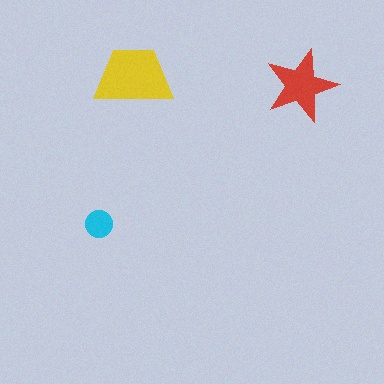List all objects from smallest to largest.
The cyan circle, the red star, the yellow trapezoid.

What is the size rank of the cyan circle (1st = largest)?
3rd.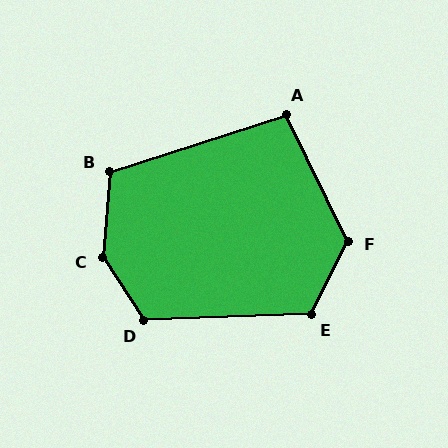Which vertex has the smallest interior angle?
A, at approximately 98 degrees.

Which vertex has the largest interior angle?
C, at approximately 143 degrees.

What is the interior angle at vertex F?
Approximately 127 degrees (obtuse).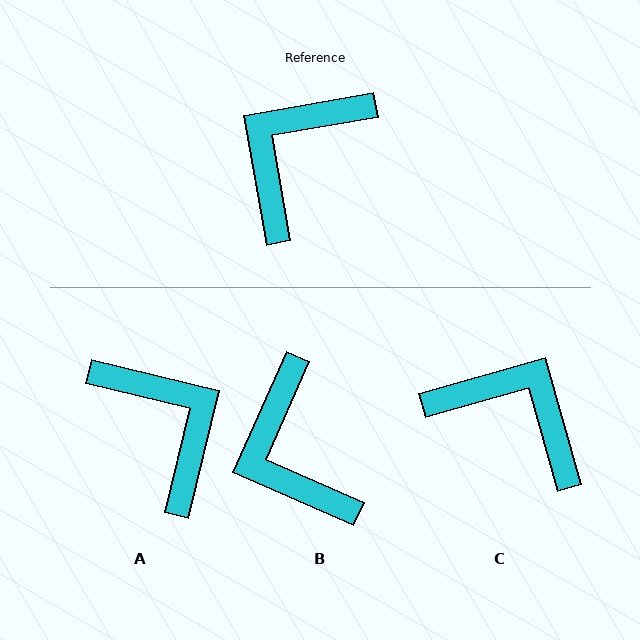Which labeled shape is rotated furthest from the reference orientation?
A, about 113 degrees away.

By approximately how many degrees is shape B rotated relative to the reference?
Approximately 56 degrees counter-clockwise.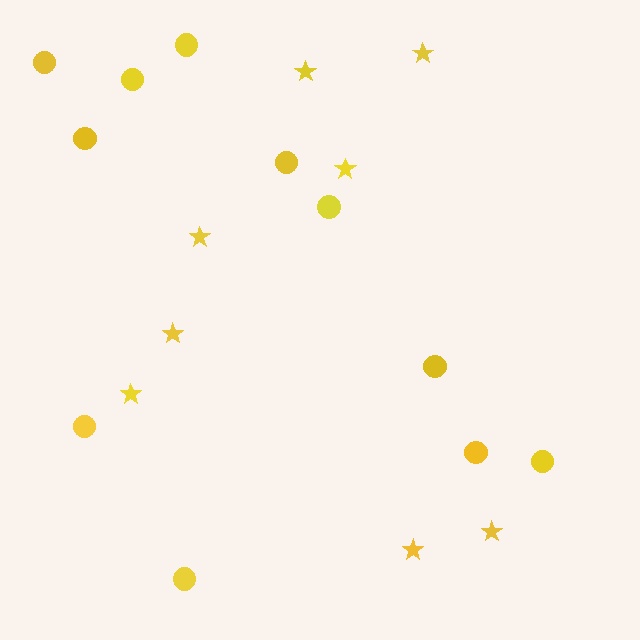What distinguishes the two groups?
There are 2 groups: one group of stars (8) and one group of circles (11).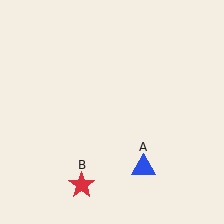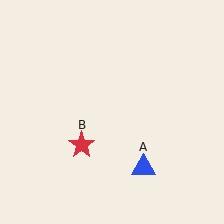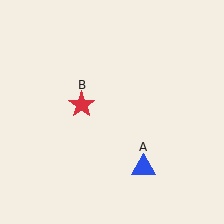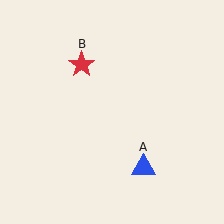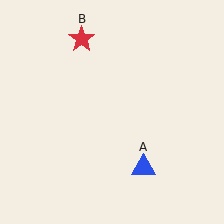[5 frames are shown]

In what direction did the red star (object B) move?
The red star (object B) moved up.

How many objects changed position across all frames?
1 object changed position: red star (object B).